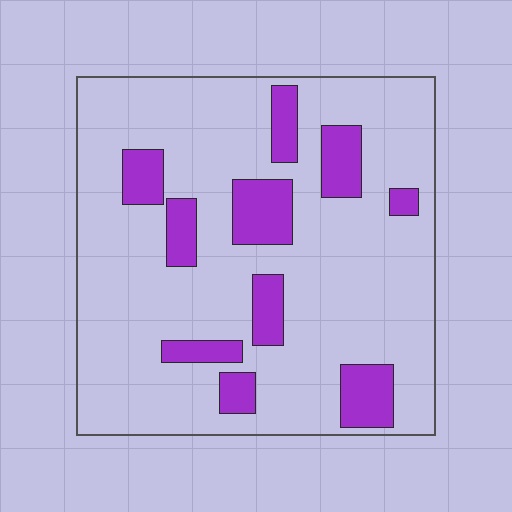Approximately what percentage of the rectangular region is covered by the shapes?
Approximately 20%.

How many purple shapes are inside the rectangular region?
10.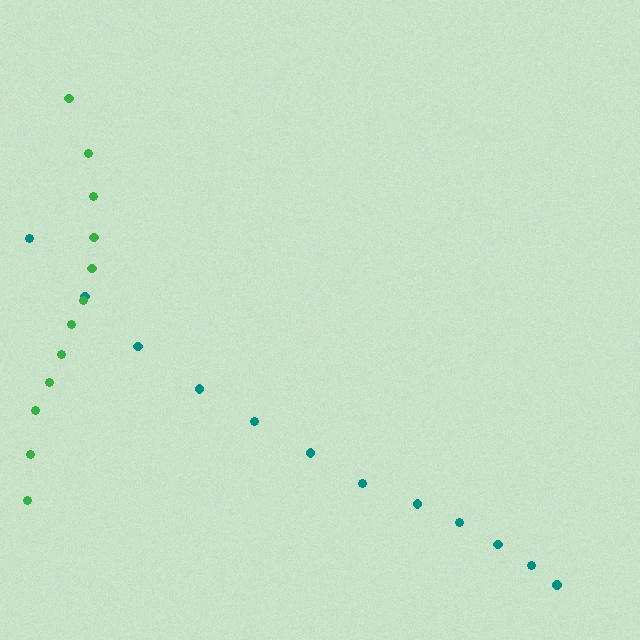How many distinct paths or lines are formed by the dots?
There are 2 distinct paths.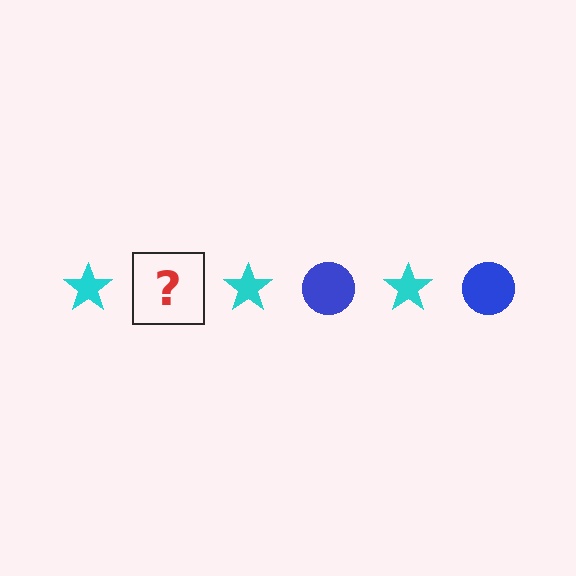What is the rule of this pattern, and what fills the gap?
The rule is that the pattern alternates between cyan star and blue circle. The gap should be filled with a blue circle.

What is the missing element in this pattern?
The missing element is a blue circle.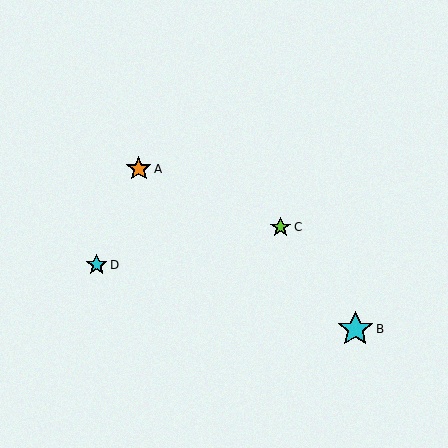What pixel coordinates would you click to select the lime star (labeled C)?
Click at (281, 227) to select the lime star C.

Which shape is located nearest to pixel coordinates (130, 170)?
The orange star (labeled A) at (139, 169) is nearest to that location.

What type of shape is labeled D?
Shape D is a cyan star.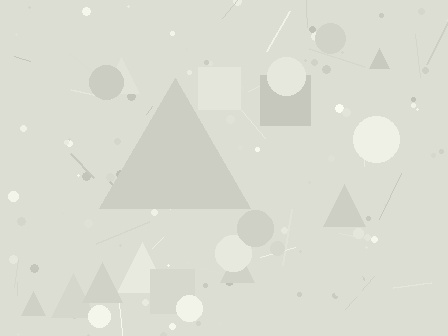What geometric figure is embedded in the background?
A triangle is embedded in the background.